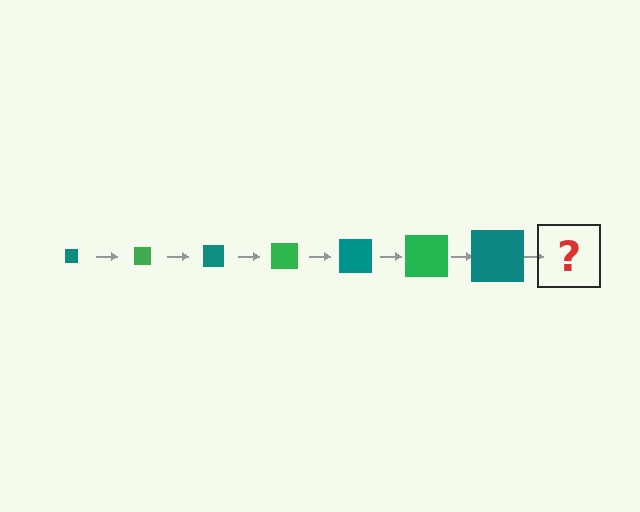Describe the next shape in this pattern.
It should be a green square, larger than the previous one.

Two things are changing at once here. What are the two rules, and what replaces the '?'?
The two rules are that the square grows larger each step and the color cycles through teal and green. The '?' should be a green square, larger than the previous one.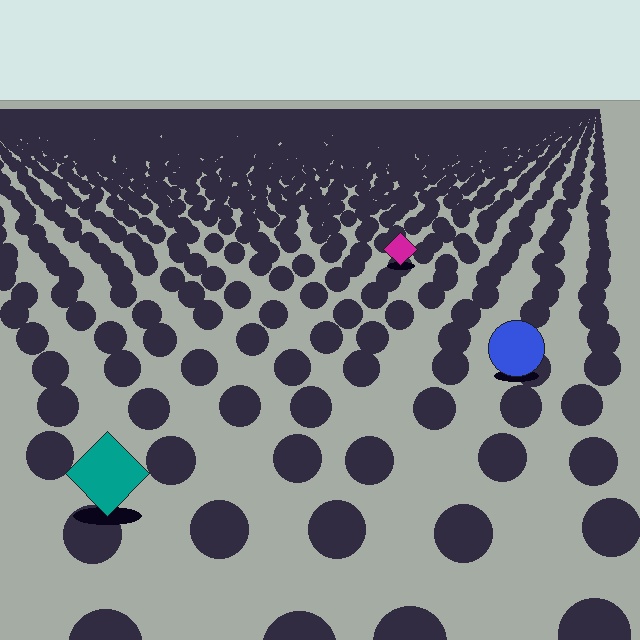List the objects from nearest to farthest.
From nearest to farthest: the teal diamond, the blue circle, the magenta diamond.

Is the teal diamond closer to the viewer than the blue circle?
Yes. The teal diamond is closer — you can tell from the texture gradient: the ground texture is coarser near it.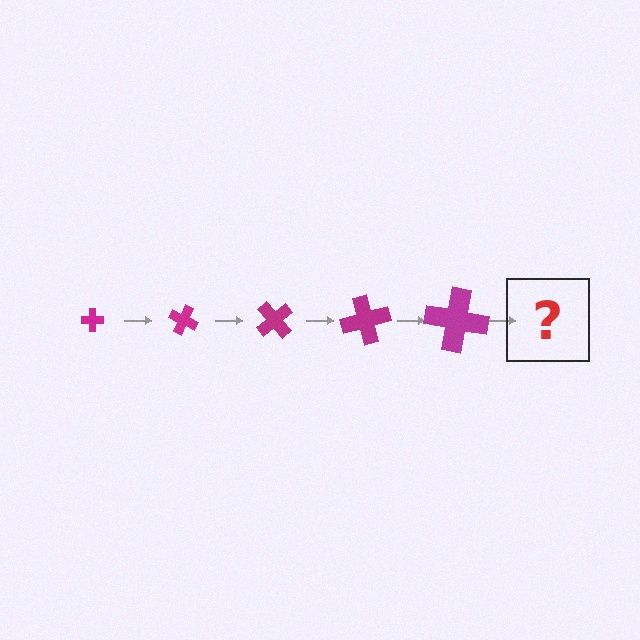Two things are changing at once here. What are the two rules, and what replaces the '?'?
The two rules are that the cross grows larger each step and it rotates 25 degrees each step. The '?' should be a cross, larger than the previous one and rotated 125 degrees from the start.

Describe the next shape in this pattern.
It should be a cross, larger than the previous one and rotated 125 degrees from the start.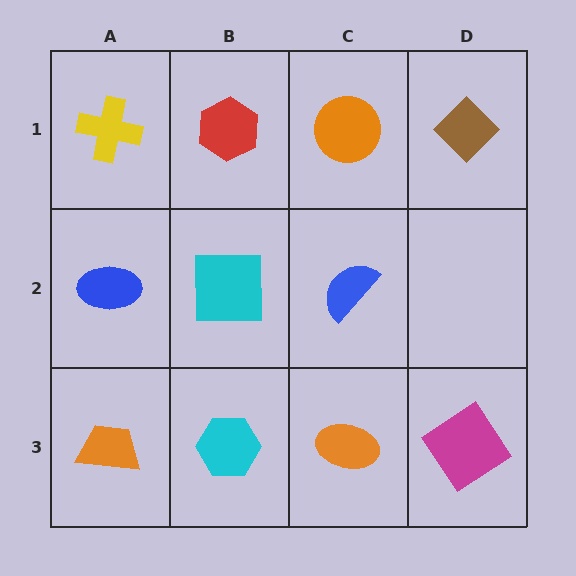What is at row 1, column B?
A red hexagon.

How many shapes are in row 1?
4 shapes.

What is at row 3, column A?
An orange trapezoid.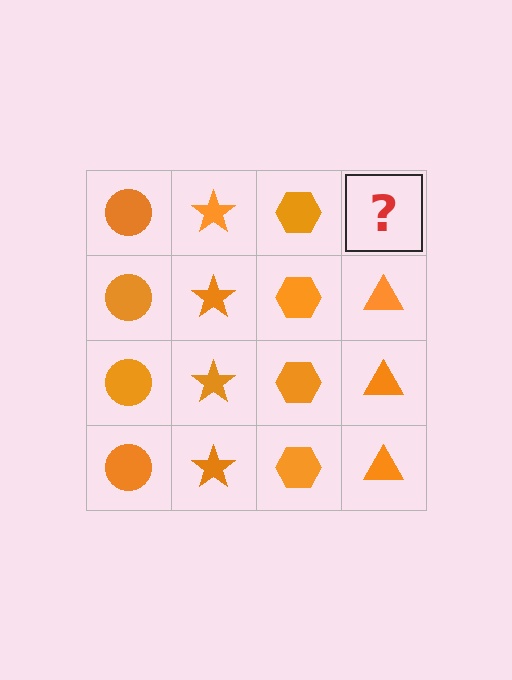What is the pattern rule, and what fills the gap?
The rule is that each column has a consistent shape. The gap should be filled with an orange triangle.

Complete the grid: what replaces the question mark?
The question mark should be replaced with an orange triangle.